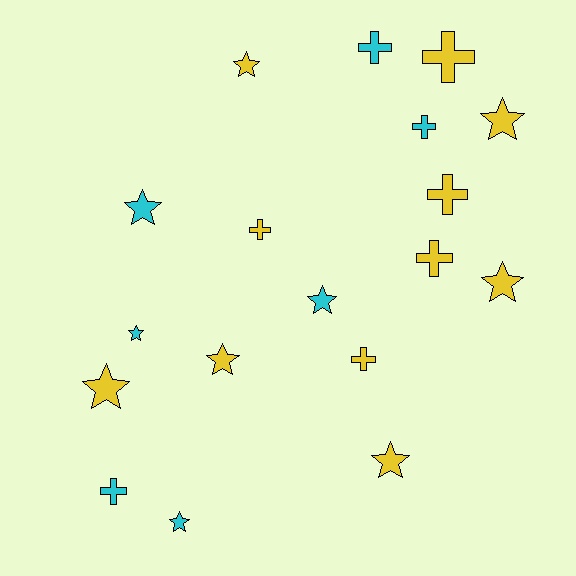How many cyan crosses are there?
There are 3 cyan crosses.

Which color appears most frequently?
Yellow, with 11 objects.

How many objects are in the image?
There are 18 objects.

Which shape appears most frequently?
Star, with 10 objects.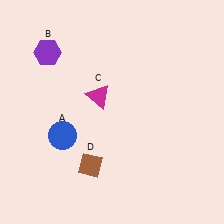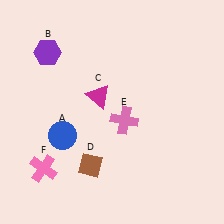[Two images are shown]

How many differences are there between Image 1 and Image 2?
There are 2 differences between the two images.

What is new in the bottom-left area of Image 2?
A pink cross (F) was added in the bottom-left area of Image 2.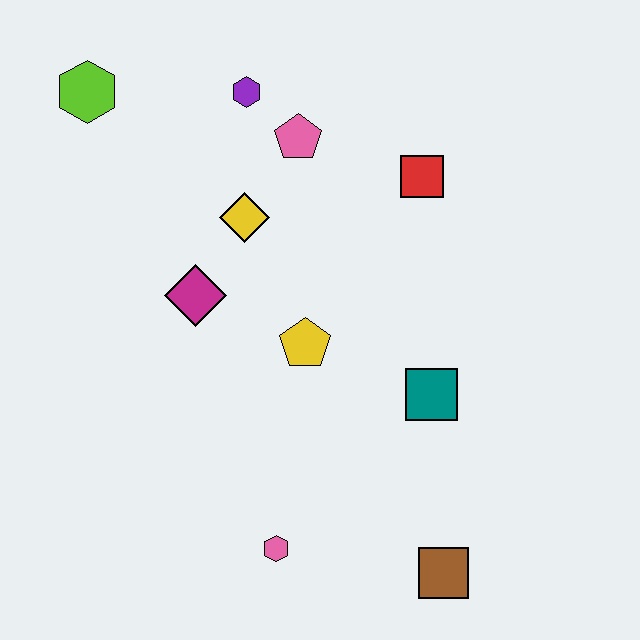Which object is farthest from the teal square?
The lime hexagon is farthest from the teal square.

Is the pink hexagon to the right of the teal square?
No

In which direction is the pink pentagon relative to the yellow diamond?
The pink pentagon is above the yellow diamond.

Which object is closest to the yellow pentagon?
The magenta diamond is closest to the yellow pentagon.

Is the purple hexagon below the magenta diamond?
No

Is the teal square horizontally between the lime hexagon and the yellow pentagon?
No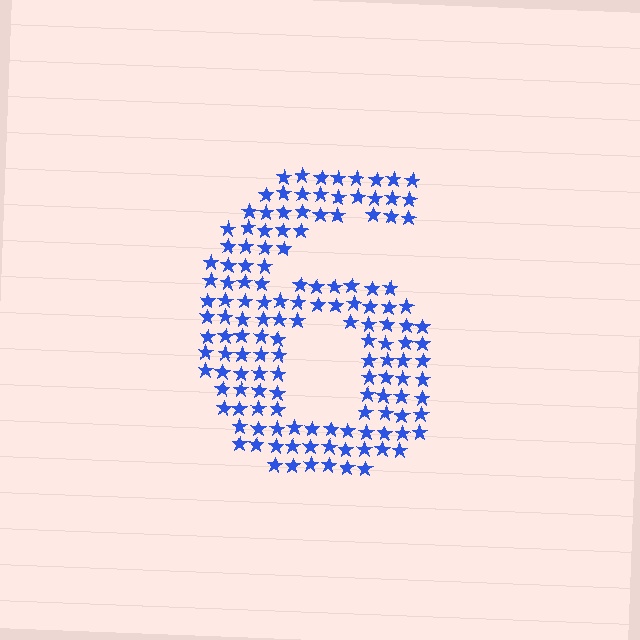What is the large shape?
The large shape is the digit 6.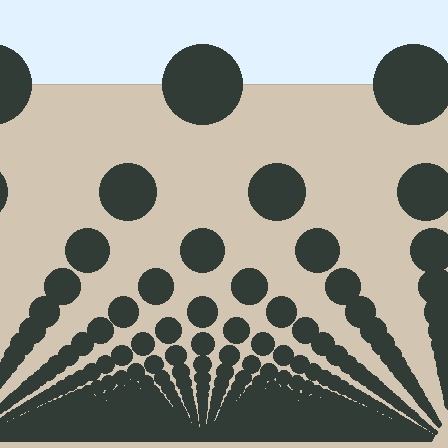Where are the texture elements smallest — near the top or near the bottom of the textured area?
Near the bottom.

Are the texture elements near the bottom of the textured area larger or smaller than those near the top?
Smaller. The gradient is inverted — elements near the bottom are smaller and denser.